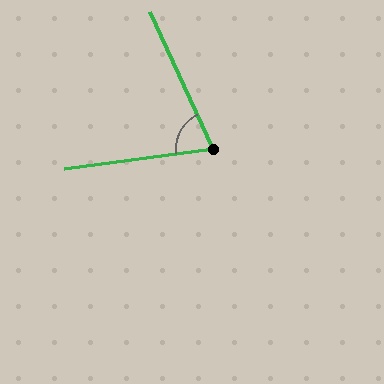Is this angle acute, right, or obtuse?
It is acute.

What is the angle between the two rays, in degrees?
Approximately 73 degrees.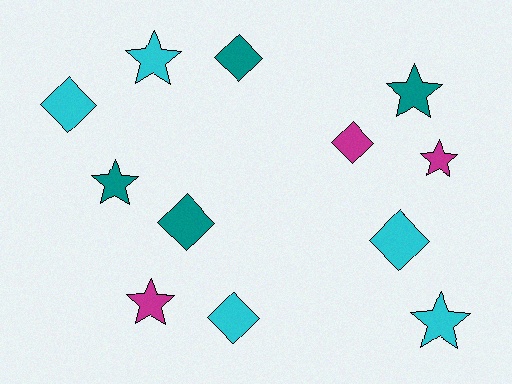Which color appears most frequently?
Cyan, with 5 objects.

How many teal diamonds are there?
There are 2 teal diamonds.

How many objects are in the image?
There are 12 objects.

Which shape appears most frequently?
Star, with 6 objects.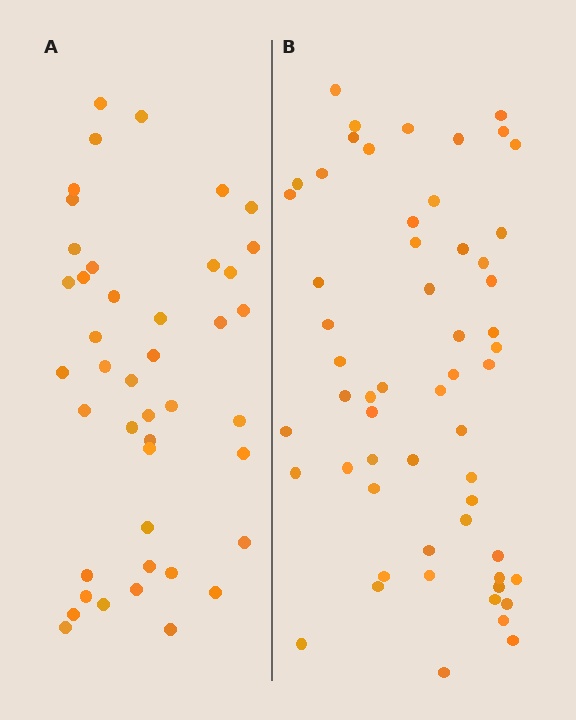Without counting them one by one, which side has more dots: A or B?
Region B (the right region) has more dots.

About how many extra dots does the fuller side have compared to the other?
Region B has approximately 15 more dots than region A.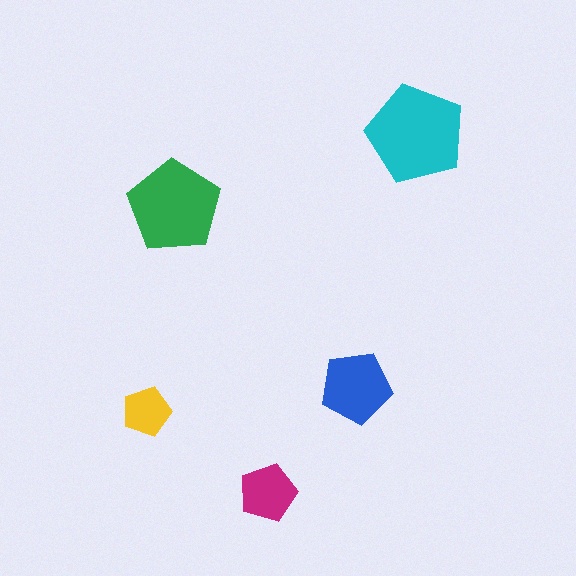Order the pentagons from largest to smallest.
the cyan one, the green one, the blue one, the magenta one, the yellow one.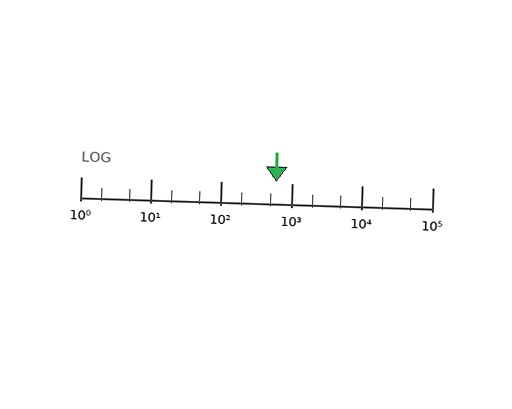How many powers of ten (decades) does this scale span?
The scale spans 5 decades, from 1 to 100000.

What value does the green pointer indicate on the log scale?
The pointer indicates approximately 590.